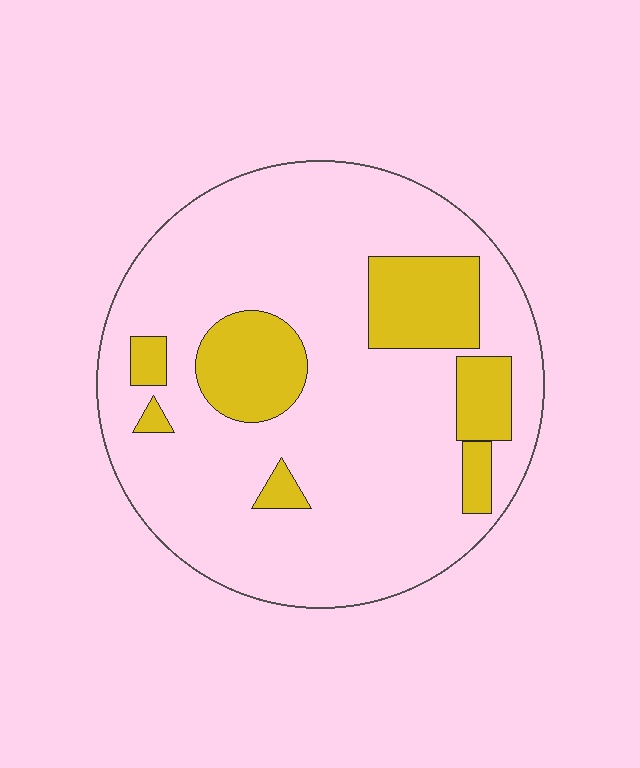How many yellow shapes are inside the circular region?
7.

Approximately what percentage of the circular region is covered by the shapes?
Approximately 20%.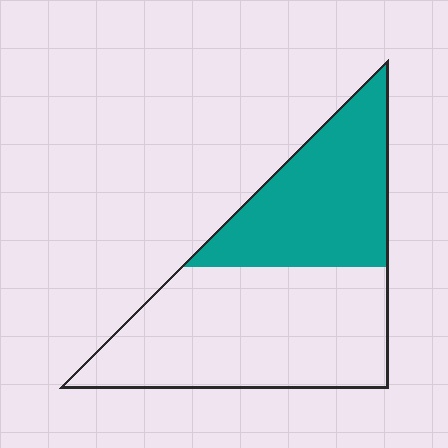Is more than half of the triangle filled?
No.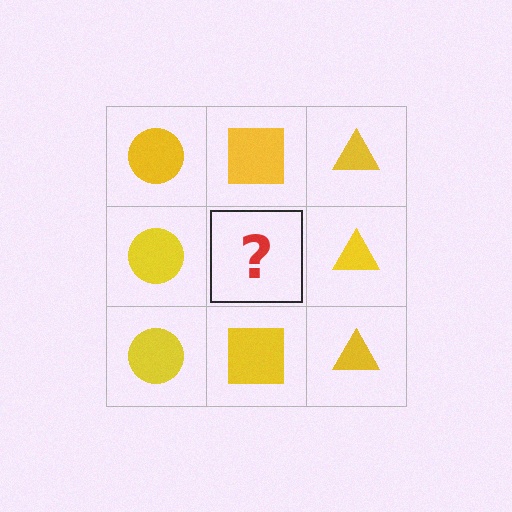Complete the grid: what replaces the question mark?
The question mark should be replaced with a yellow square.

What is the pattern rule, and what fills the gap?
The rule is that each column has a consistent shape. The gap should be filled with a yellow square.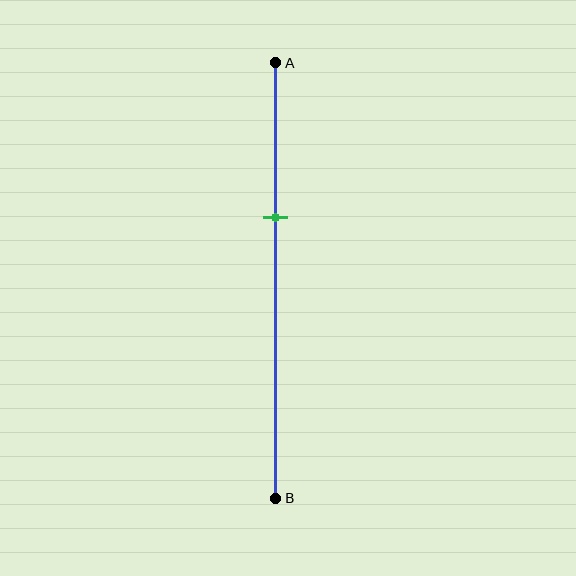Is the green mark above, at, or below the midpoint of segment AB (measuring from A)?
The green mark is above the midpoint of segment AB.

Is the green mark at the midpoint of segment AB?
No, the mark is at about 35% from A, not at the 50% midpoint.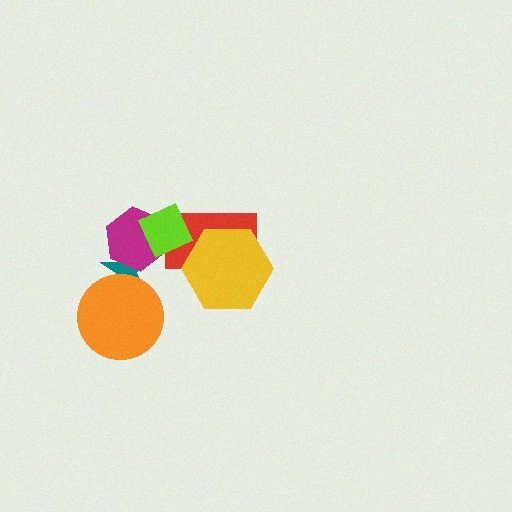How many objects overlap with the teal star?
2 objects overlap with the teal star.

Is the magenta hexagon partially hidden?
Yes, it is partially covered by another shape.